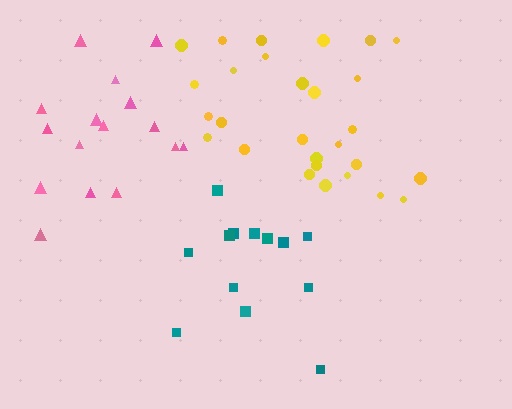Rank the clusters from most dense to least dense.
pink, teal, yellow.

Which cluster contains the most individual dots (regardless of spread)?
Yellow (28).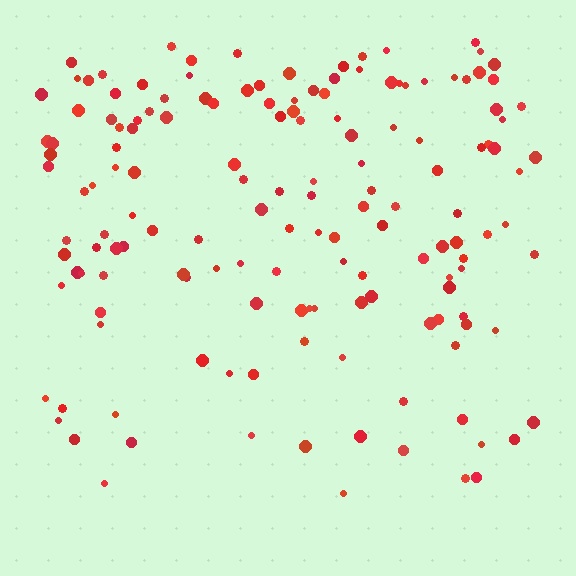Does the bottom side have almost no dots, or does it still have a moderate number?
Still a moderate number, just noticeably fewer than the top.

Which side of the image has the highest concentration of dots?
The top.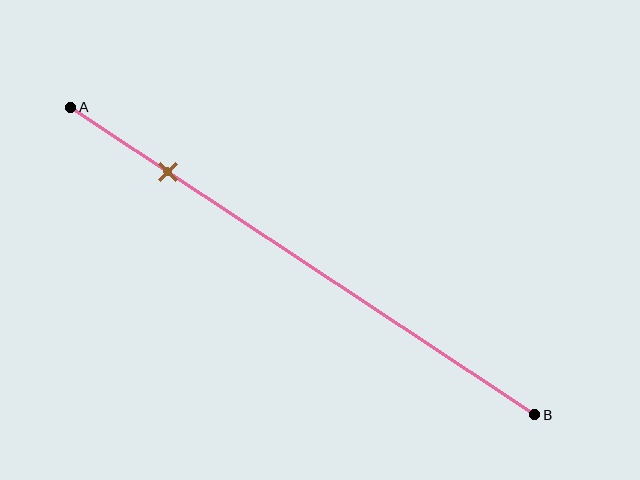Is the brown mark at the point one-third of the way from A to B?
No, the mark is at about 20% from A, not at the 33% one-third point.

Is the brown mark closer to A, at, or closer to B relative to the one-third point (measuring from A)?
The brown mark is closer to point A than the one-third point of segment AB.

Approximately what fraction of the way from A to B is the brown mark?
The brown mark is approximately 20% of the way from A to B.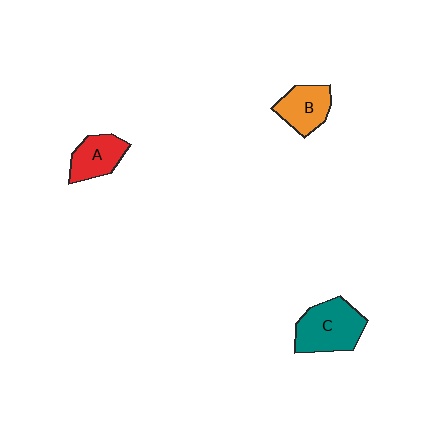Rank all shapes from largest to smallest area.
From largest to smallest: C (teal), B (orange), A (red).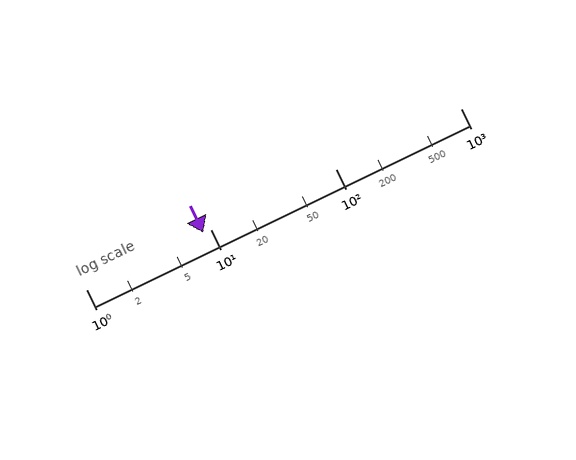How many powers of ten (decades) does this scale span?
The scale spans 3 decades, from 1 to 1000.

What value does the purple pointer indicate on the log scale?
The pointer indicates approximately 8.7.